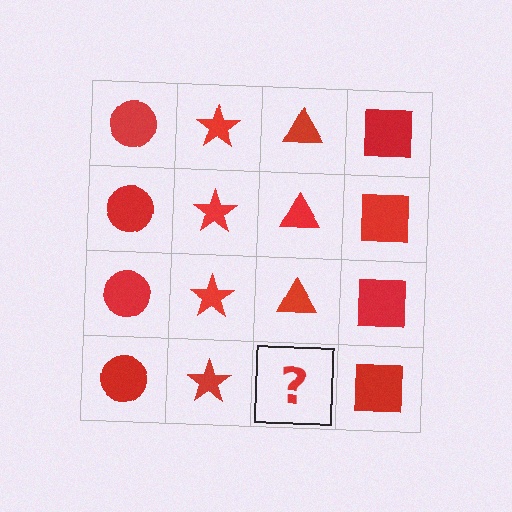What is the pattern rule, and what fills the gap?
The rule is that each column has a consistent shape. The gap should be filled with a red triangle.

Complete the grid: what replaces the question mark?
The question mark should be replaced with a red triangle.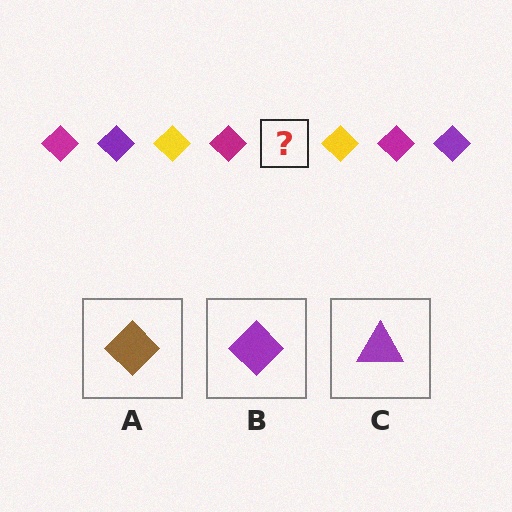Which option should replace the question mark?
Option B.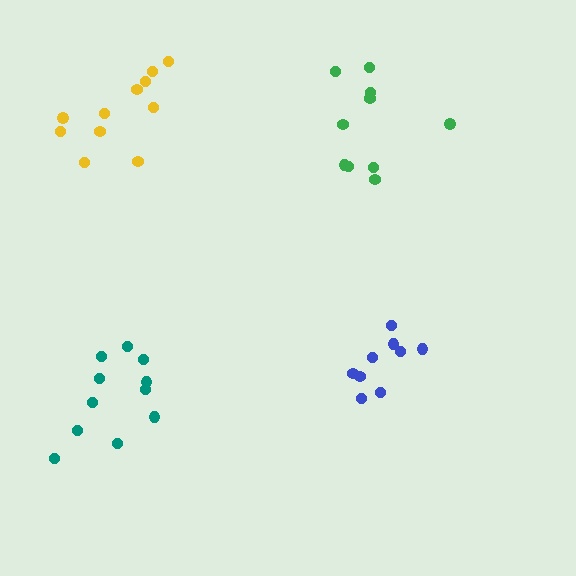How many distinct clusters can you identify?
There are 4 distinct clusters.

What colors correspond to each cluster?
The clusters are colored: blue, green, yellow, teal.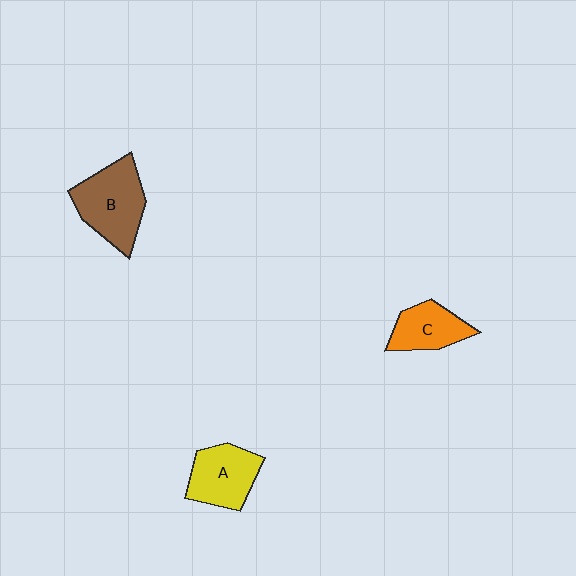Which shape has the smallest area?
Shape C (orange).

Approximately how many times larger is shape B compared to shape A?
Approximately 1.2 times.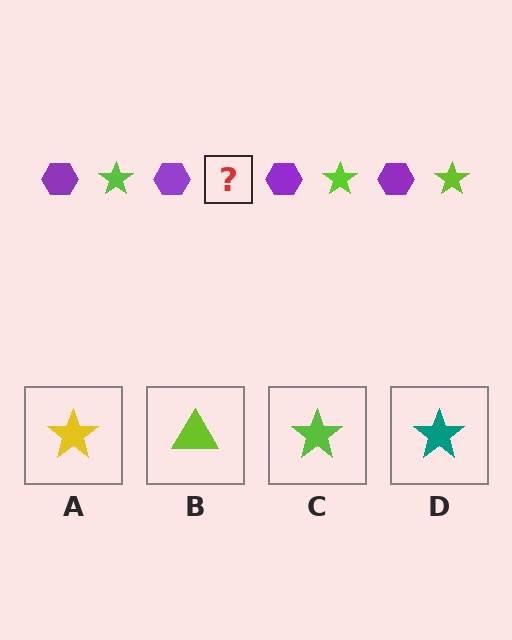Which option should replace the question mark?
Option C.